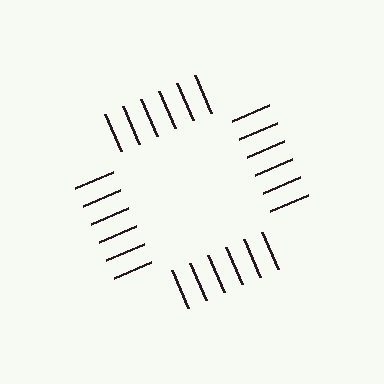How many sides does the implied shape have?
4 sides — the line-ends trace a square.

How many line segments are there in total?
24 — 6 along each of the 4 edges.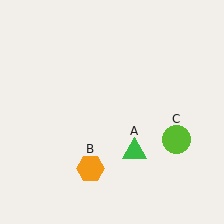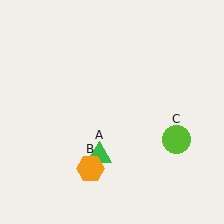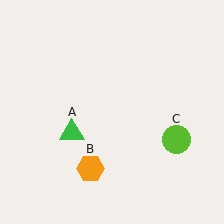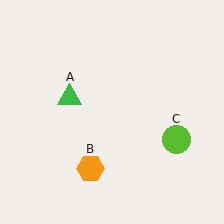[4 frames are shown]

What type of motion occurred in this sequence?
The green triangle (object A) rotated clockwise around the center of the scene.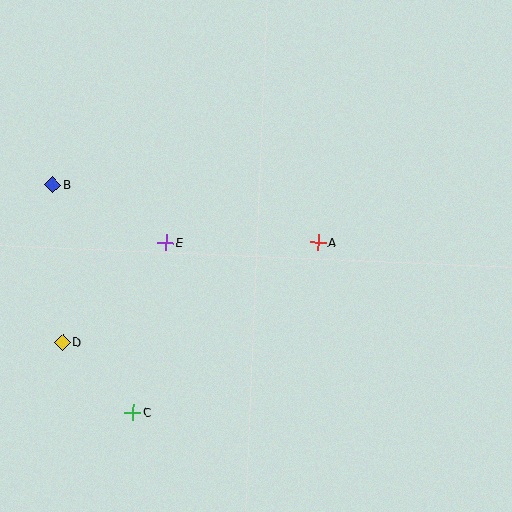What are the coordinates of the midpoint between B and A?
The midpoint between B and A is at (185, 214).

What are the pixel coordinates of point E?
Point E is at (166, 243).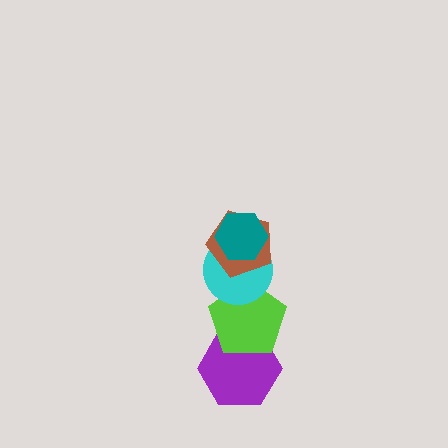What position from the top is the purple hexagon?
The purple hexagon is 5th from the top.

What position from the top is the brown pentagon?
The brown pentagon is 2nd from the top.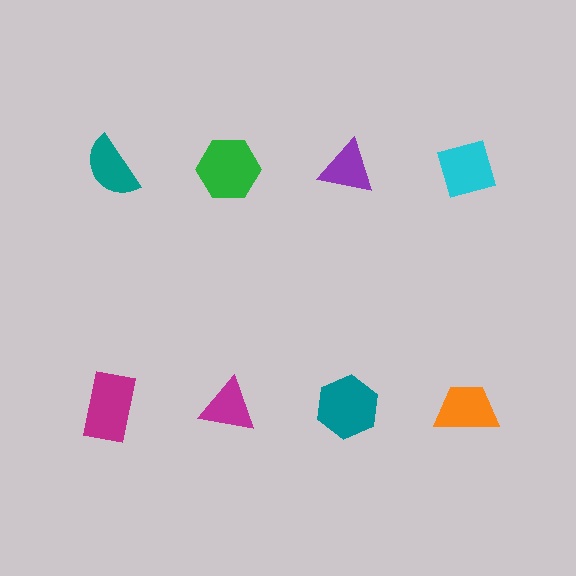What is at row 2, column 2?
A magenta triangle.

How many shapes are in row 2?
4 shapes.